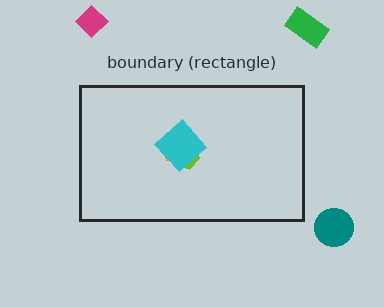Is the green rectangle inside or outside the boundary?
Outside.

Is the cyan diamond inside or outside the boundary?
Inside.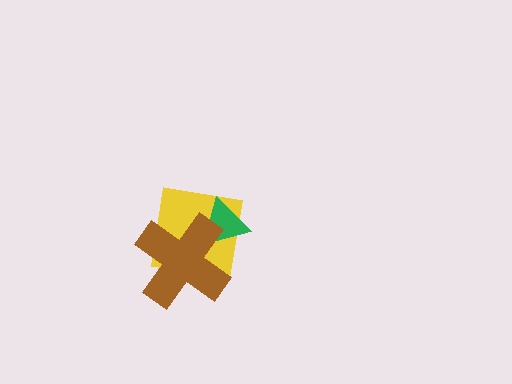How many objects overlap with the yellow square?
2 objects overlap with the yellow square.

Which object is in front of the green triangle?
The brown cross is in front of the green triangle.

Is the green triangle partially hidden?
Yes, it is partially covered by another shape.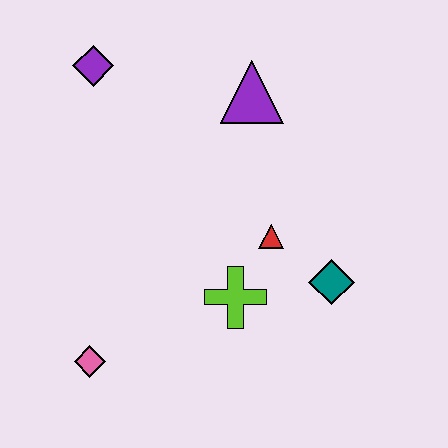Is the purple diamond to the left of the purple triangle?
Yes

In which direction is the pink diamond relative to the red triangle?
The pink diamond is to the left of the red triangle.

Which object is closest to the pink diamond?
The lime cross is closest to the pink diamond.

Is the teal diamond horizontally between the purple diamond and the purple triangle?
No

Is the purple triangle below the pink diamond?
No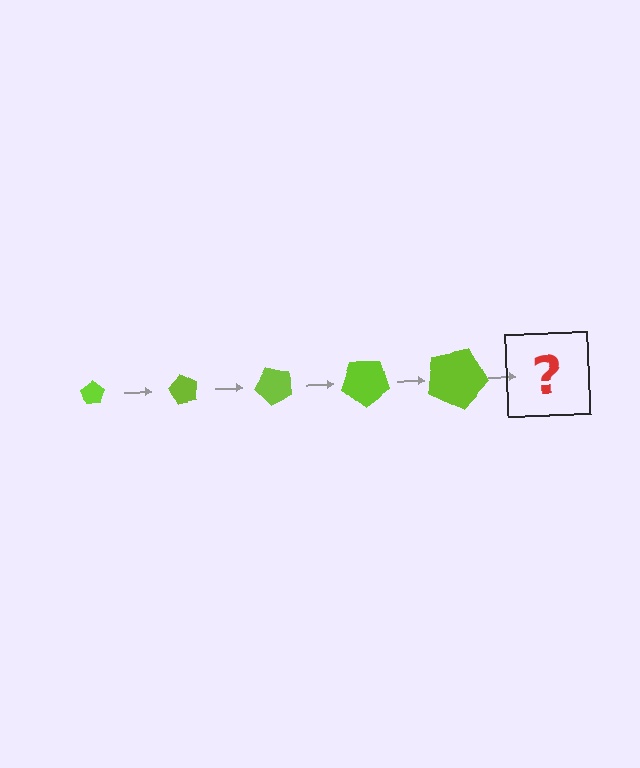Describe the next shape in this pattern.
It should be a pentagon, larger than the previous one and rotated 300 degrees from the start.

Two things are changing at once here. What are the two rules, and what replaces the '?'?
The two rules are that the pentagon grows larger each step and it rotates 60 degrees each step. The '?' should be a pentagon, larger than the previous one and rotated 300 degrees from the start.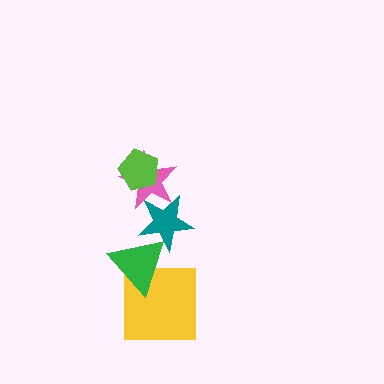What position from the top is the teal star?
The teal star is 3rd from the top.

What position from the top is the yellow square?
The yellow square is 5th from the top.